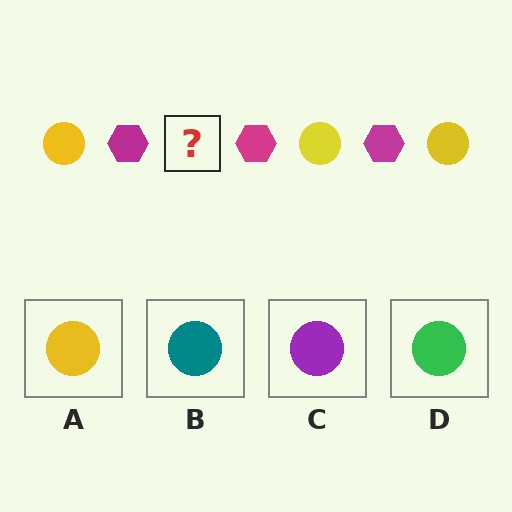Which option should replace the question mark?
Option A.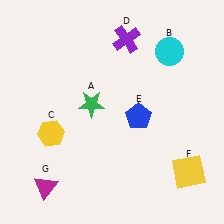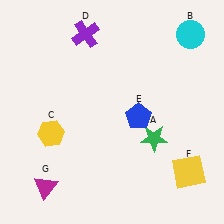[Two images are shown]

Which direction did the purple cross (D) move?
The purple cross (D) moved left.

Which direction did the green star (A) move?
The green star (A) moved right.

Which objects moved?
The objects that moved are: the green star (A), the cyan circle (B), the purple cross (D).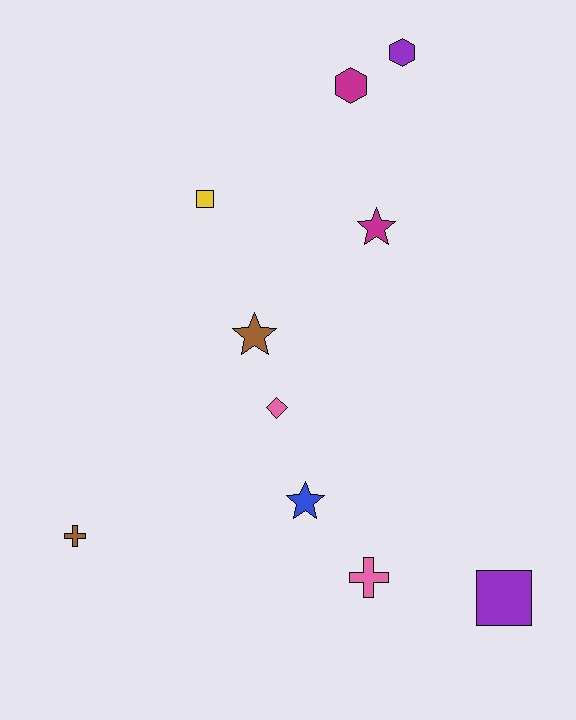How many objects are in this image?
There are 10 objects.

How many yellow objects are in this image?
There is 1 yellow object.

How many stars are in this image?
There are 3 stars.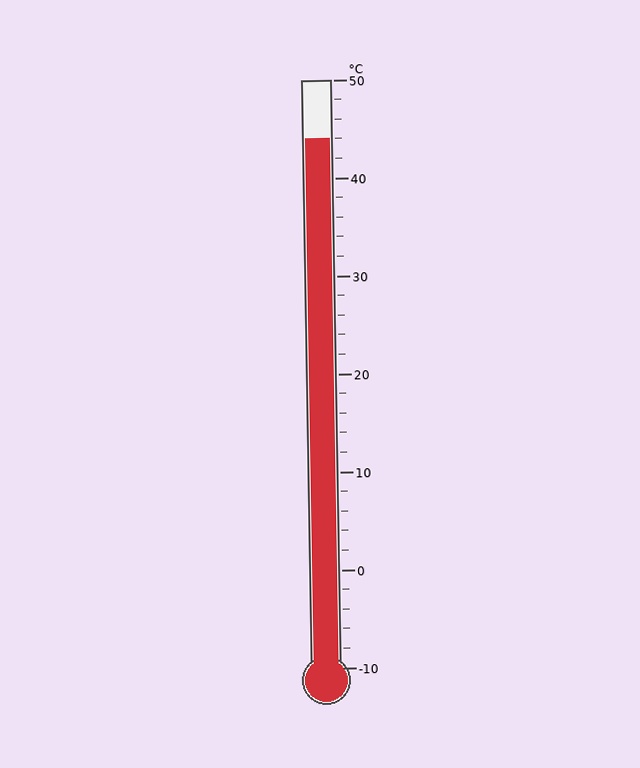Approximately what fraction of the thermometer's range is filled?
The thermometer is filled to approximately 90% of its range.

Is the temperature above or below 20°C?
The temperature is above 20°C.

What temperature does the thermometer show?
The thermometer shows approximately 44°C.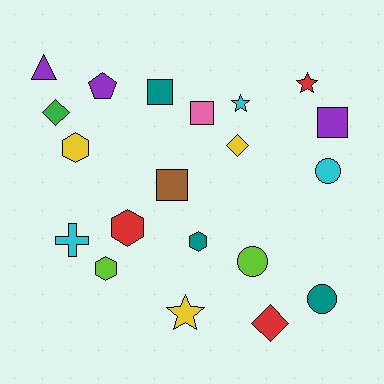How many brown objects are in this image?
There is 1 brown object.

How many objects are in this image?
There are 20 objects.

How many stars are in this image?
There are 3 stars.